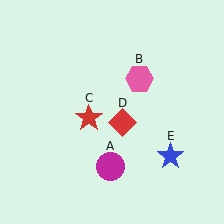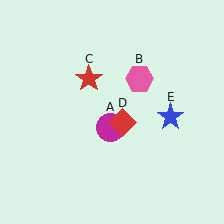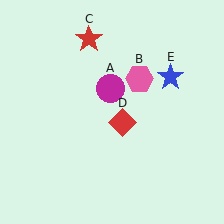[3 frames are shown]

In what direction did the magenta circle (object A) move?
The magenta circle (object A) moved up.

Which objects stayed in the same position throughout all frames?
Pink hexagon (object B) and red diamond (object D) remained stationary.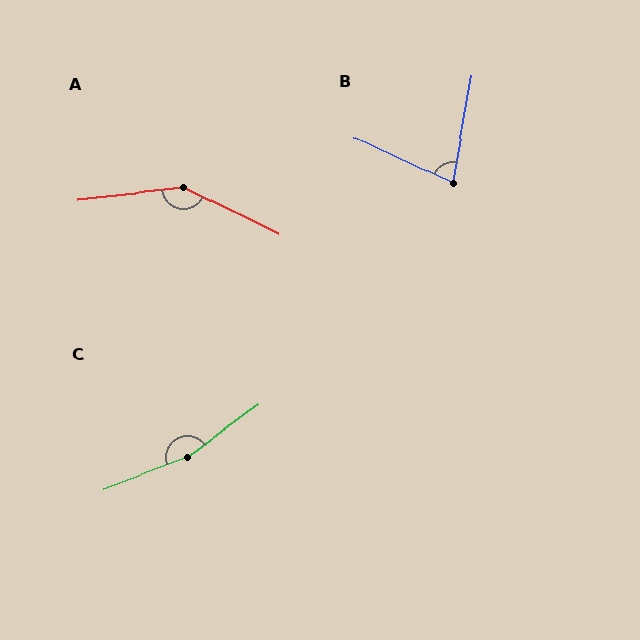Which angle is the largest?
C, at approximately 165 degrees.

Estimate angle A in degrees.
Approximately 147 degrees.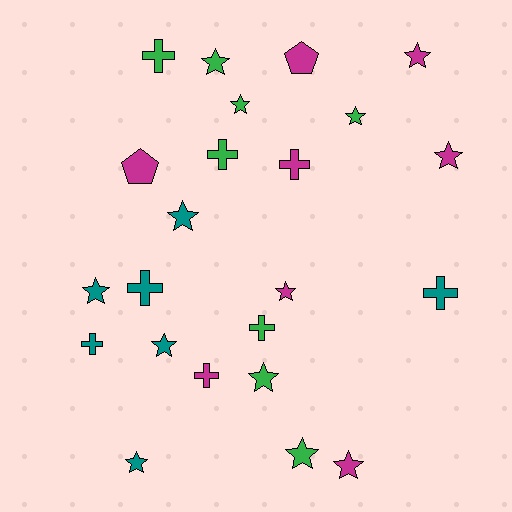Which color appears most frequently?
Green, with 8 objects.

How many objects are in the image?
There are 23 objects.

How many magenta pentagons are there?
There are 2 magenta pentagons.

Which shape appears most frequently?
Star, with 13 objects.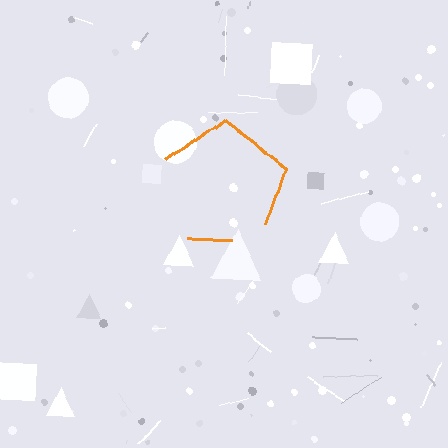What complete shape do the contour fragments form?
The contour fragments form a pentagon.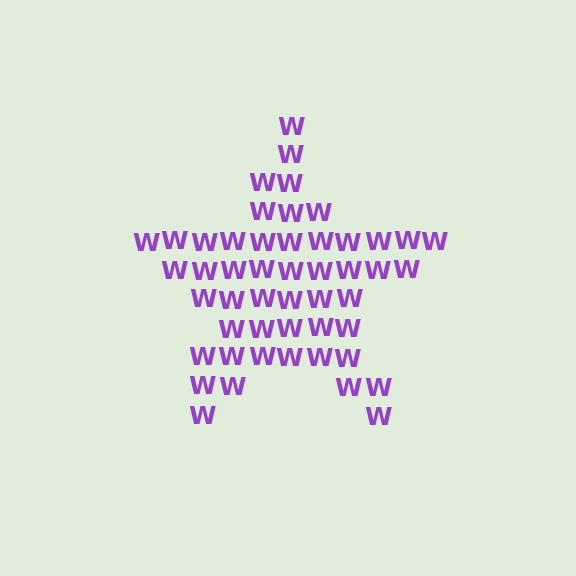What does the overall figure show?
The overall figure shows a star.